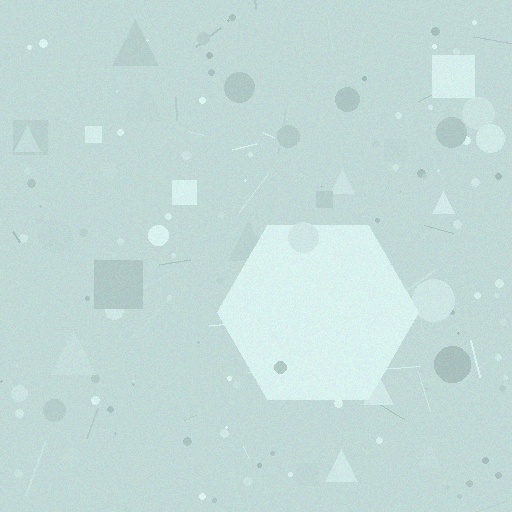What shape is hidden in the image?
A hexagon is hidden in the image.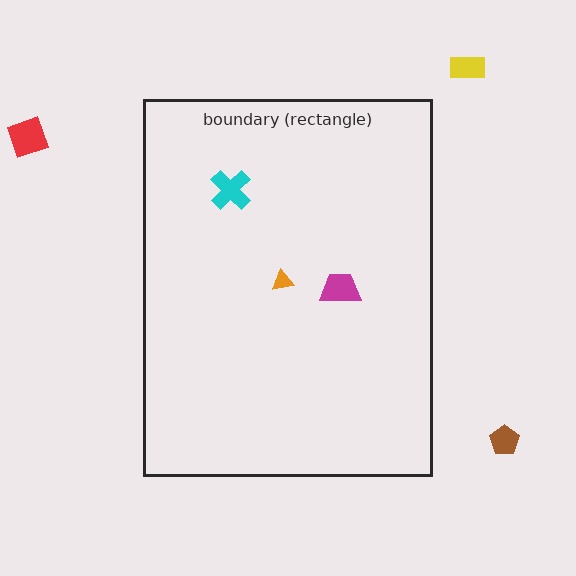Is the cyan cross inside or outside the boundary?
Inside.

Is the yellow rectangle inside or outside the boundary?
Outside.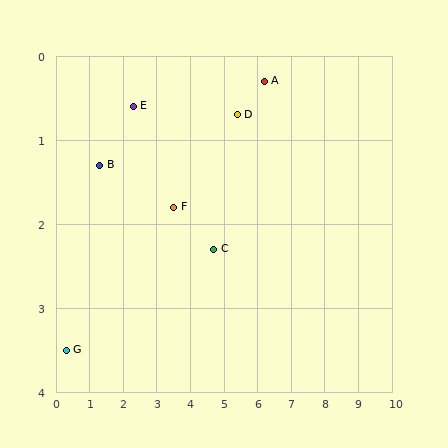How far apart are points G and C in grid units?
Points G and C are about 4.6 grid units apart.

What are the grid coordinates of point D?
Point D is at approximately (5.4, 0.7).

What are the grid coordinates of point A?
Point A is at approximately (6.2, 0.3).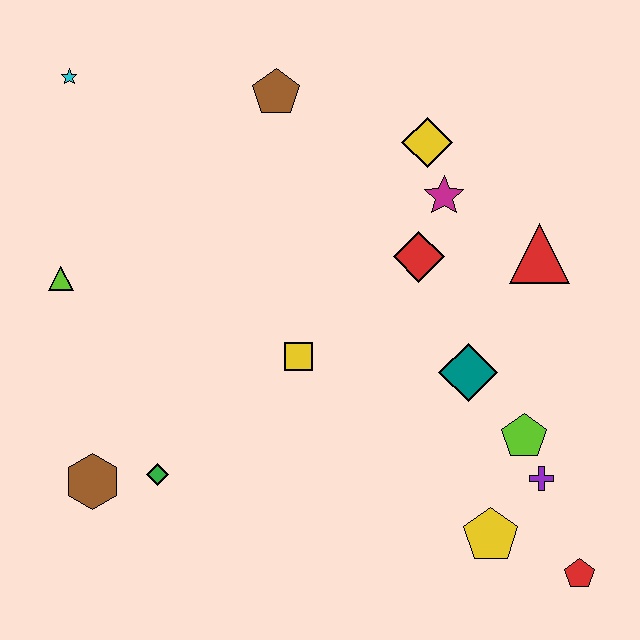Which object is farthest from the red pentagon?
The cyan star is farthest from the red pentagon.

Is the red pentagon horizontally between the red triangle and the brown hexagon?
No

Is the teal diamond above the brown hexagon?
Yes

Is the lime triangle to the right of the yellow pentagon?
No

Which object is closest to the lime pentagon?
The purple cross is closest to the lime pentagon.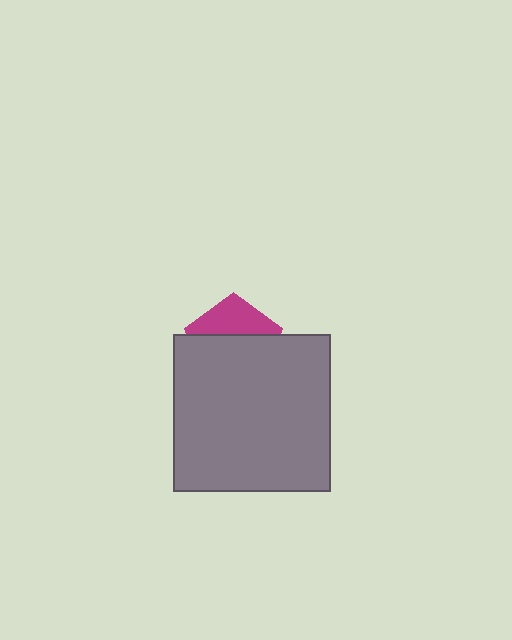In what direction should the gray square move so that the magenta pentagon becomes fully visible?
The gray square should move down. That is the shortest direction to clear the overlap and leave the magenta pentagon fully visible.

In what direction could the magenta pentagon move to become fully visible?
The magenta pentagon could move up. That would shift it out from behind the gray square entirely.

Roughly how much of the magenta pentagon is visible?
A small part of it is visible (roughly 35%).